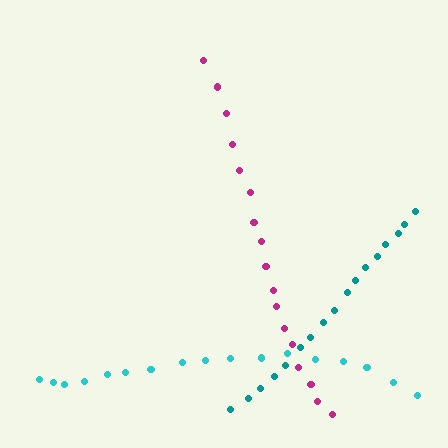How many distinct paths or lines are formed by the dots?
There are 3 distinct paths.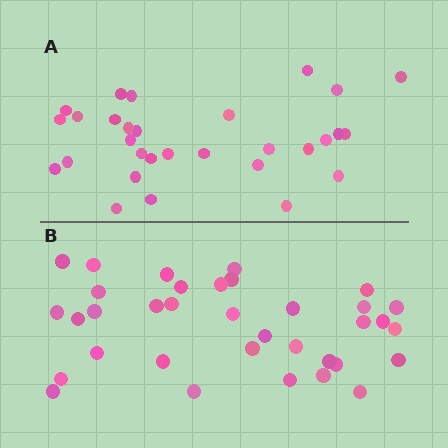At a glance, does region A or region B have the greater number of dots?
Region B (the bottom region) has more dots.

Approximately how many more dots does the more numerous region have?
Region B has about 5 more dots than region A.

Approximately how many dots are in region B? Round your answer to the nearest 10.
About 40 dots. (The exact count is 35, which rounds to 40.)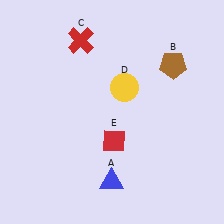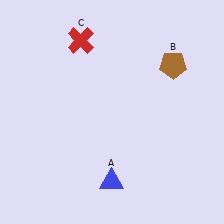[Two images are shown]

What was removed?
The yellow circle (D), the red diamond (E) were removed in Image 2.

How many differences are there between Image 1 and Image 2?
There are 2 differences between the two images.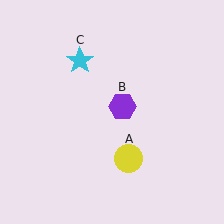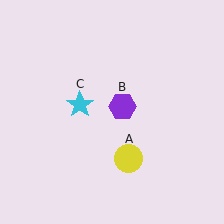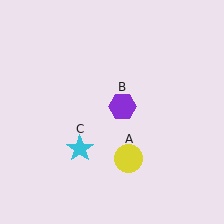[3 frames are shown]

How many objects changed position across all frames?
1 object changed position: cyan star (object C).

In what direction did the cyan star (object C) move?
The cyan star (object C) moved down.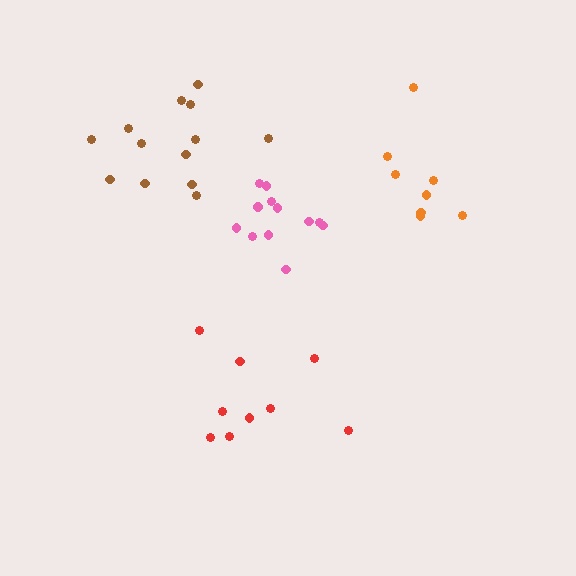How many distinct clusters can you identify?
There are 4 distinct clusters.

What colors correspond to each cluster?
The clusters are colored: red, brown, orange, pink.